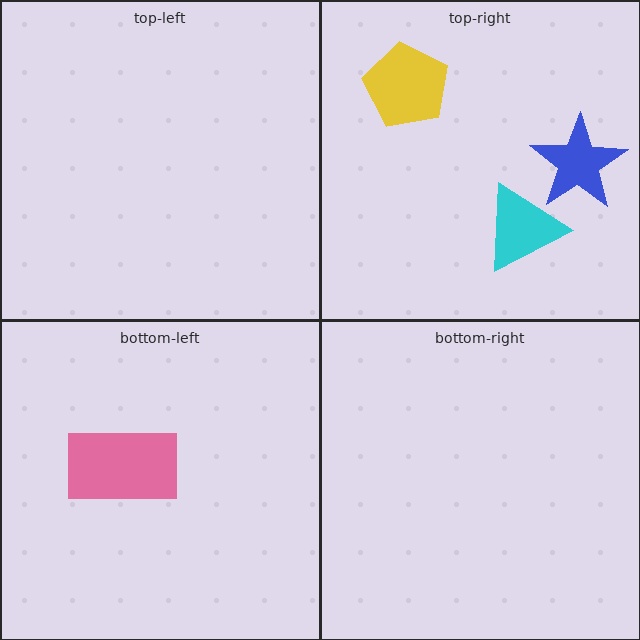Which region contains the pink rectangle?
The bottom-left region.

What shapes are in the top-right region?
The blue star, the yellow pentagon, the cyan triangle.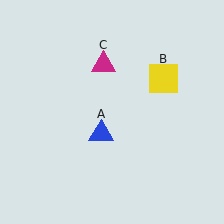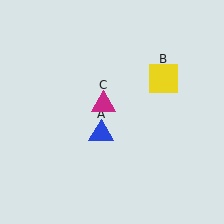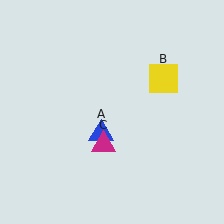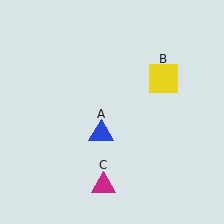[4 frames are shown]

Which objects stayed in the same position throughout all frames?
Blue triangle (object A) and yellow square (object B) remained stationary.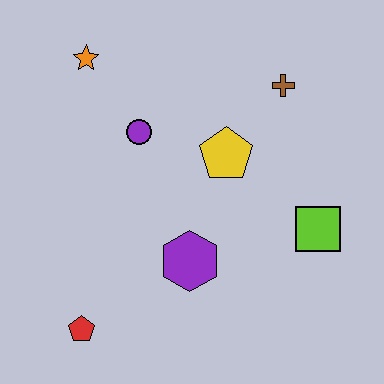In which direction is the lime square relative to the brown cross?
The lime square is below the brown cross.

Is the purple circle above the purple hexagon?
Yes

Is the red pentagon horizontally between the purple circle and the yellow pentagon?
No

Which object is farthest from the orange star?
The lime square is farthest from the orange star.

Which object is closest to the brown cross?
The yellow pentagon is closest to the brown cross.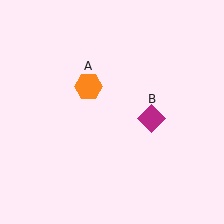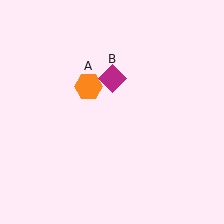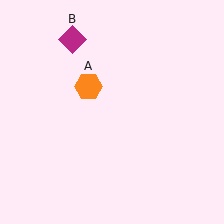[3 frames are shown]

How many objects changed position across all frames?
1 object changed position: magenta diamond (object B).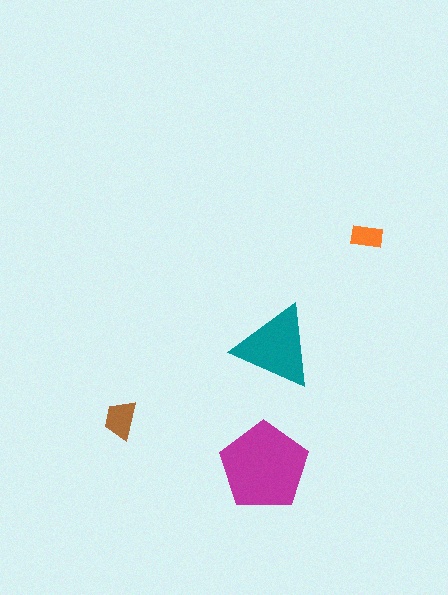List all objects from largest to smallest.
The magenta pentagon, the teal triangle, the brown trapezoid, the orange rectangle.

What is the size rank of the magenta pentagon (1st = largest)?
1st.